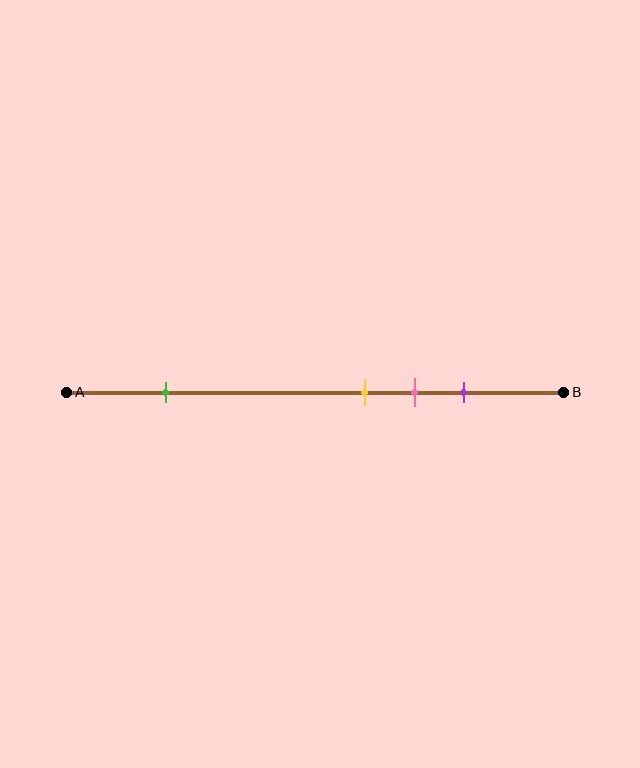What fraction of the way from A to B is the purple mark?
The purple mark is approximately 80% (0.8) of the way from A to B.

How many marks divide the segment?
There are 4 marks dividing the segment.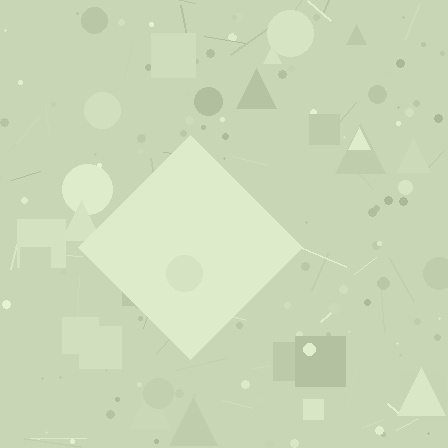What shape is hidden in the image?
A diamond is hidden in the image.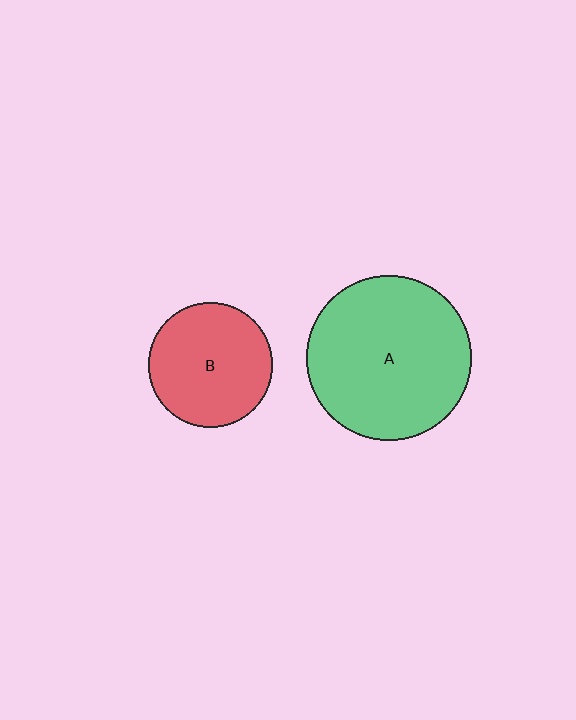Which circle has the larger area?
Circle A (green).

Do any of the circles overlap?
No, none of the circles overlap.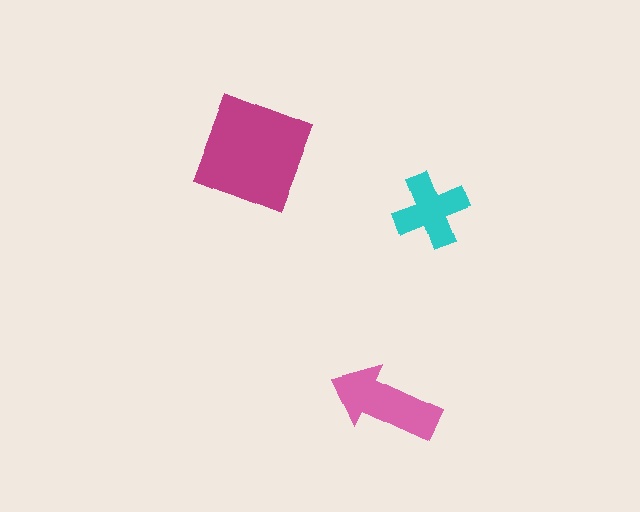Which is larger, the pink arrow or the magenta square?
The magenta square.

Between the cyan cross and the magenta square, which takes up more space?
The magenta square.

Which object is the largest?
The magenta square.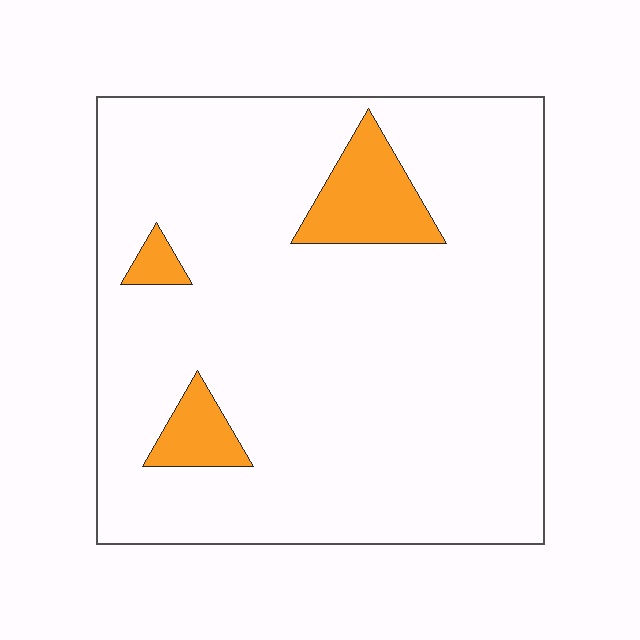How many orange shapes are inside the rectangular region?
3.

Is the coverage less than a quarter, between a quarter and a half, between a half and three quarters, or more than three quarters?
Less than a quarter.